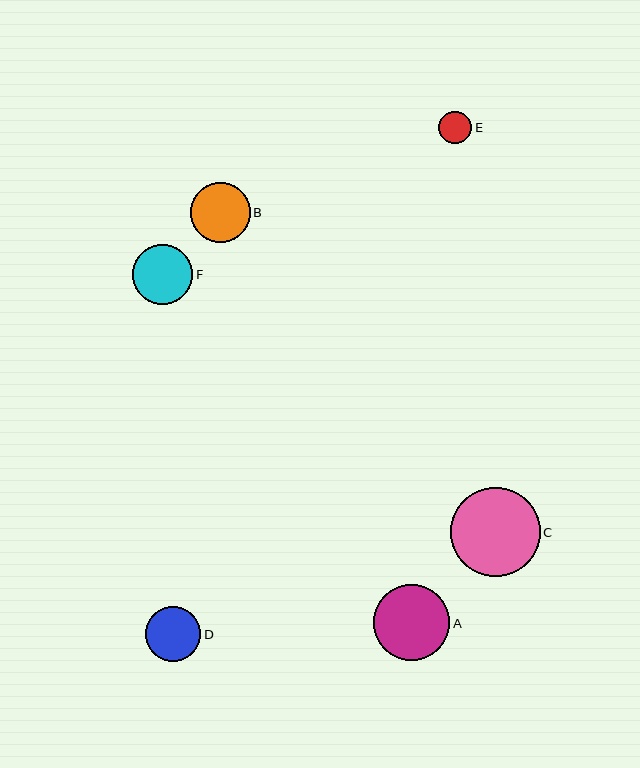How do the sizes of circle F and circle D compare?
Circle F and circle D are approximately the same size.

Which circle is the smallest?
Circle E is the smallest with a size of approximately 33 pixels.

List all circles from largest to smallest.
From largest to smallest: C, A, F, B, D, E.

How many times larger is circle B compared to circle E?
Circle B is approximately 1.8 times the size of circle E.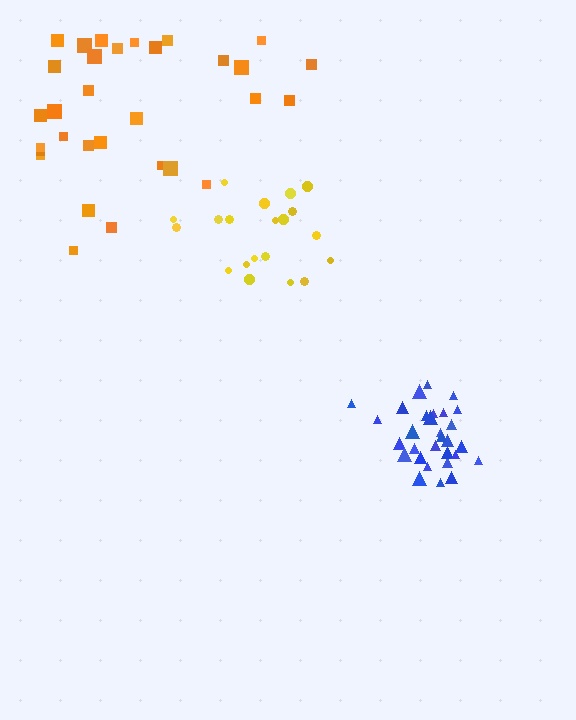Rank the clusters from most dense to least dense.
blue, yellow, orange.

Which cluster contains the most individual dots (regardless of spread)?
Blue (31).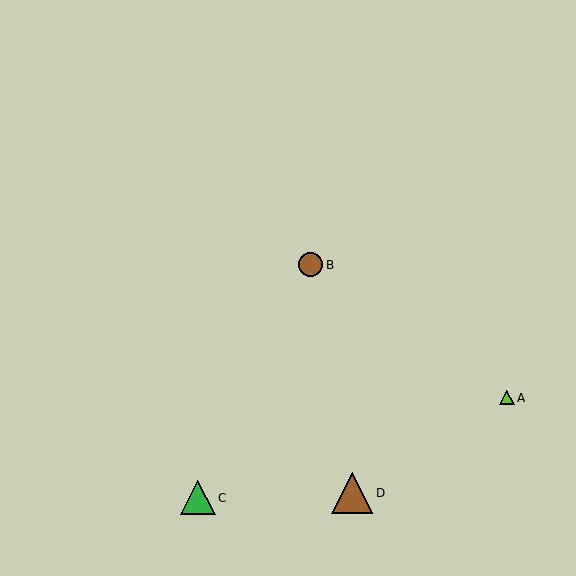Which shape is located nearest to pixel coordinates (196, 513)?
The green triangle (labeled C) at (198, 498) is nearest to that location.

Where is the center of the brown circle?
The center of the brown circle is at (311, 265).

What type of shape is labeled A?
Shape A is a lime triangle.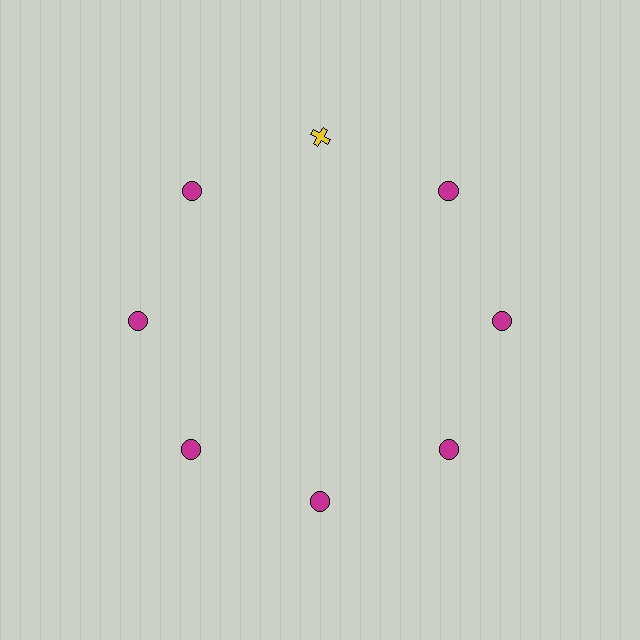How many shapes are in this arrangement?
There are 8 shapes arranged in a ring pattern.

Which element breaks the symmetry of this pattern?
The yellow cross at roughly the 12 o'clock position breaks the symmetry. All other shapes are magenta circles.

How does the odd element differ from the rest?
It differs in both color (yellow instead of magenta) and shape (cross instead of circle).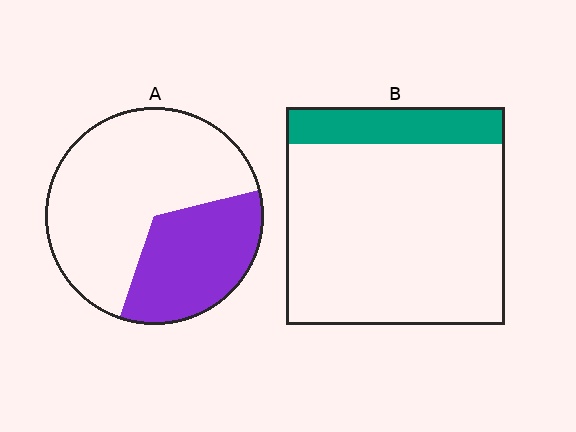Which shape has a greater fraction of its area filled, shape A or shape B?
Shape A.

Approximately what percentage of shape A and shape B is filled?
A is approximately 35% and B is approximately 15%.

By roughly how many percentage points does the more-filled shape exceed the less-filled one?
By roughly 15 percentage points (A over B).